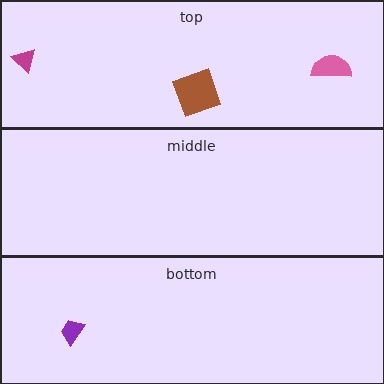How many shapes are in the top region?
3.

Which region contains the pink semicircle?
The top region.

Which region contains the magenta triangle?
The top region.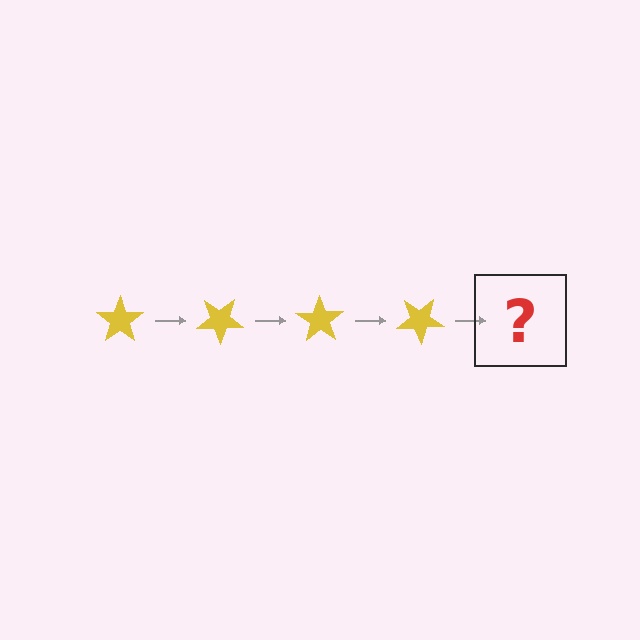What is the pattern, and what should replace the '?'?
The pattern is that the star rotates 35 degrees each step. The '?' should be a yellow star rotated 140 degrees.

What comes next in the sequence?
The next element should be a yellow star rotated 140 degrees.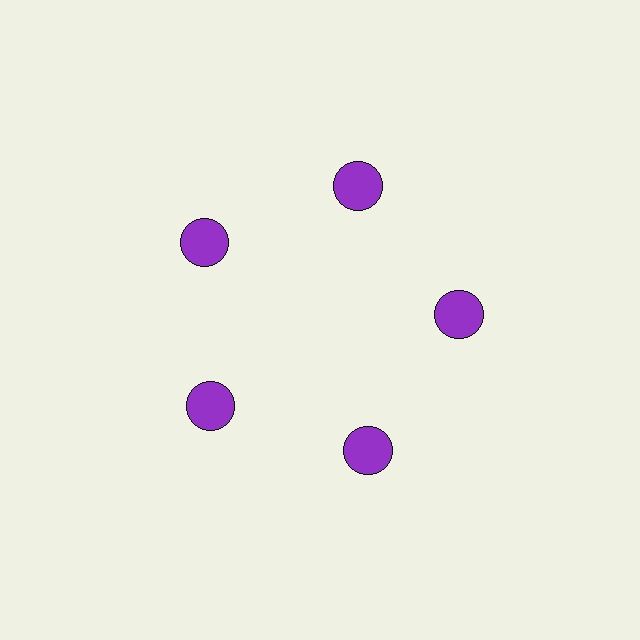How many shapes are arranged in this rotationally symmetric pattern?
There are 5 shapes, arranged in 5 groups of 1.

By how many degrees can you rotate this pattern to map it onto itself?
The pattern maps onto itself every 72 degrees of rotation.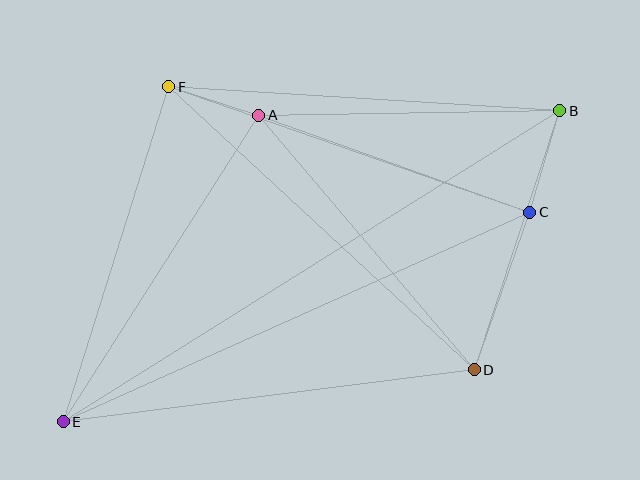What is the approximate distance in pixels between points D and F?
The distance between D and F is approximately 417 pixels.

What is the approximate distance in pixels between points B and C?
The distance between B and C is approximately 106 pixels.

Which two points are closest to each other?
Points A and F are closest to each other.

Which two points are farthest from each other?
Points B and E are farthest from each other.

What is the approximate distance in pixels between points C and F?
The distance between C and F is approximately 382 pixels.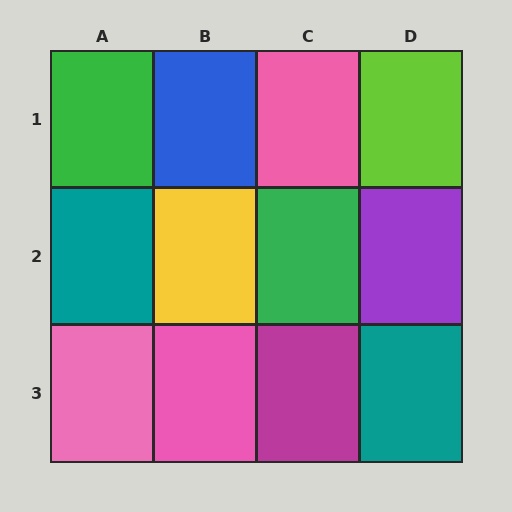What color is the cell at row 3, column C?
Magenta.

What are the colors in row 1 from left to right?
Green, blue, pink, lime.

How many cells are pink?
3 cells are pink.